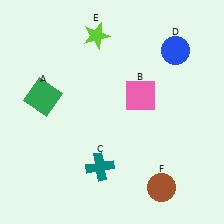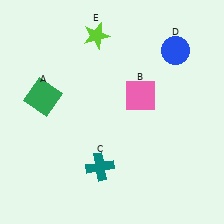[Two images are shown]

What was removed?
The brown circle (F) was removed in Image 2.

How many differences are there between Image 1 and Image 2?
There is 1 difference between the two images.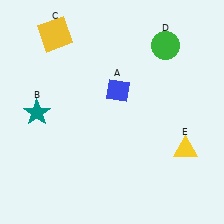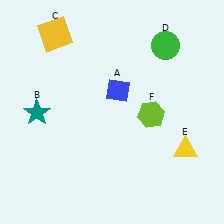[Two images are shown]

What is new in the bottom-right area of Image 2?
A lime hexagon (F) was added in the bottom-right area of Image 2.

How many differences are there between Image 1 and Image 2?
There is 1 difference between the two images.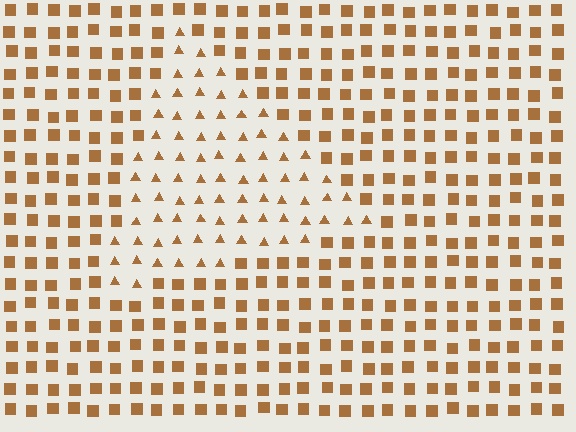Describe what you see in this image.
The image is filled with small brown elements arranged in a uniform grid. A triangle-shaped region contains triangles, while the surrounding area contains squares. The boundary is defined purely by the change in element shape.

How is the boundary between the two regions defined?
The boundary is defined by a change in element shape: triangles inside vs. squares outside. All elements share the same color and spacing.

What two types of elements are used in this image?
The image uses triangles inside the triangle region and squares outside it.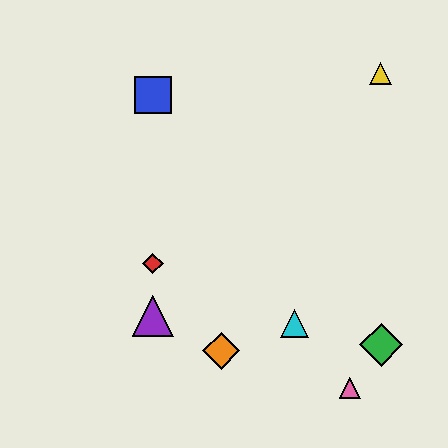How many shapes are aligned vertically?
3 shapes (the red diamond, the blue square, the purple triangle) are aligned vertically.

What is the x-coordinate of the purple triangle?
The purple triangle is at x≈153.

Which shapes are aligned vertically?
The red diamond, the blue square, the purple triangle are aligned vertically.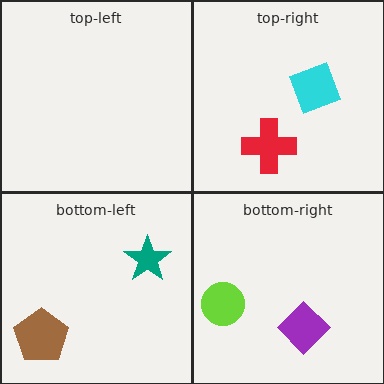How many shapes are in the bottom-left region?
2.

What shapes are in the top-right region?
The red cross, the cyan square.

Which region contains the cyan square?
The top-right region.